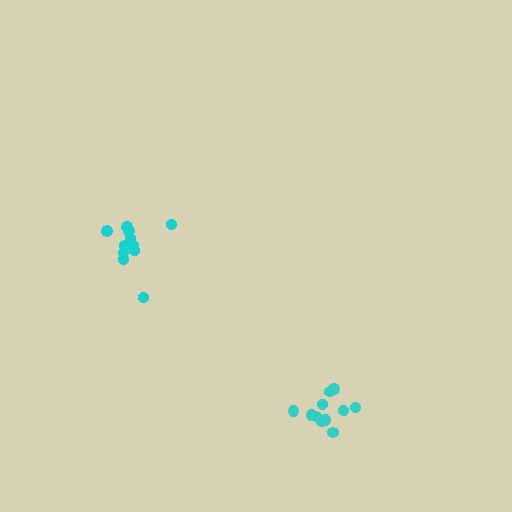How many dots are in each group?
Group 1: 11 dots, Group 2: 11 dots (22 total).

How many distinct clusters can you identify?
There are 2 distinct clusters.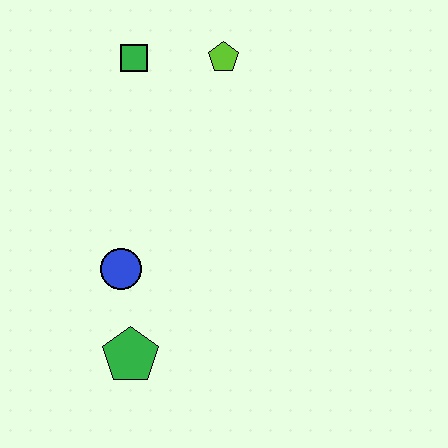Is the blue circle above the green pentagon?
Yes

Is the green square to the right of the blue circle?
Yes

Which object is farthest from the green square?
The green pentagon is farthest from the green square.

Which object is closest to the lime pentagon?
The green square is closest to the lime pentagon.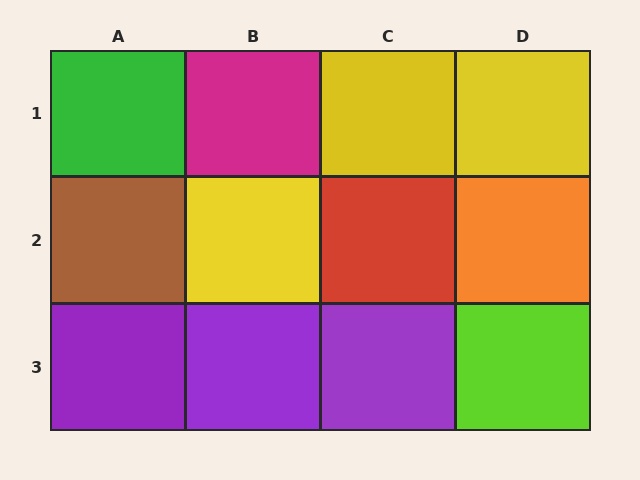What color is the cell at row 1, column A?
Green.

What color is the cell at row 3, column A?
Purple.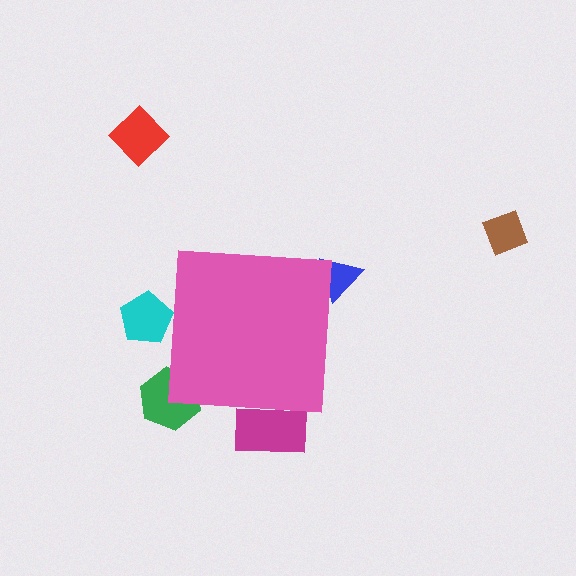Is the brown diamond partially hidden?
No, the brown diamond is fully visible.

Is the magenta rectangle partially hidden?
Yes, the magenta rectangle is partially hidden behind the pink square.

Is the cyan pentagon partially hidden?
Yes, the cyan pentagon is partially hidden behind the pink square.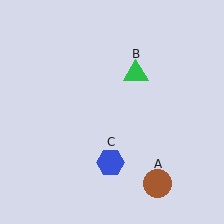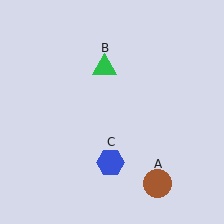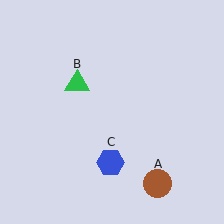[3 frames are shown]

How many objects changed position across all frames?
1 object changed position: green triangle (object B).